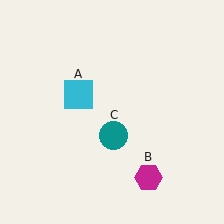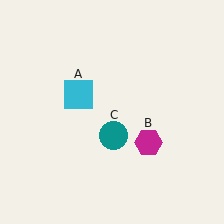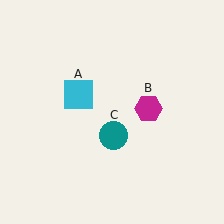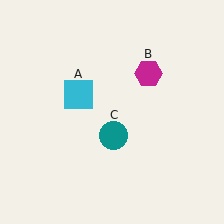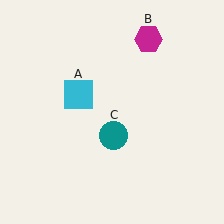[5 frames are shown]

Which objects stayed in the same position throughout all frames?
Cyan square (object A) and teal circle (object C) remained stationary.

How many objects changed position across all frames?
1 object changed position: magenta hexagon (object B).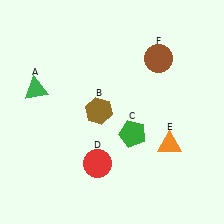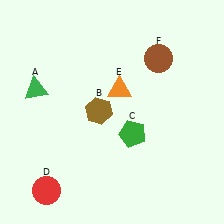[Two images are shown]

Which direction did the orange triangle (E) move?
The orange triangle (E) moved up.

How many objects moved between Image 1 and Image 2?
2 objects moved between the two images.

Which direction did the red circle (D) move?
The red circle (D) moved left.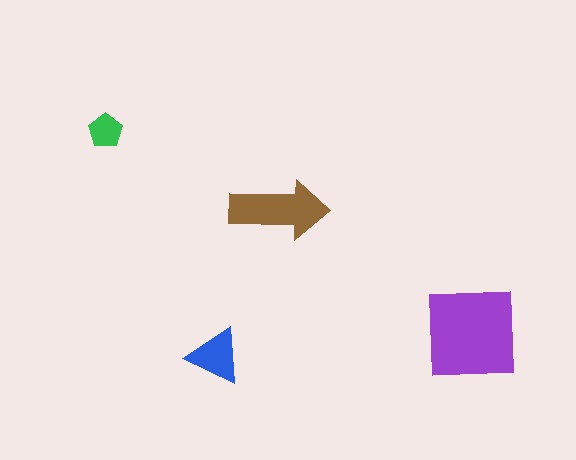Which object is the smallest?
The green pentagon.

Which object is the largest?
The purple square.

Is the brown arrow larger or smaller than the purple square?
Smaller.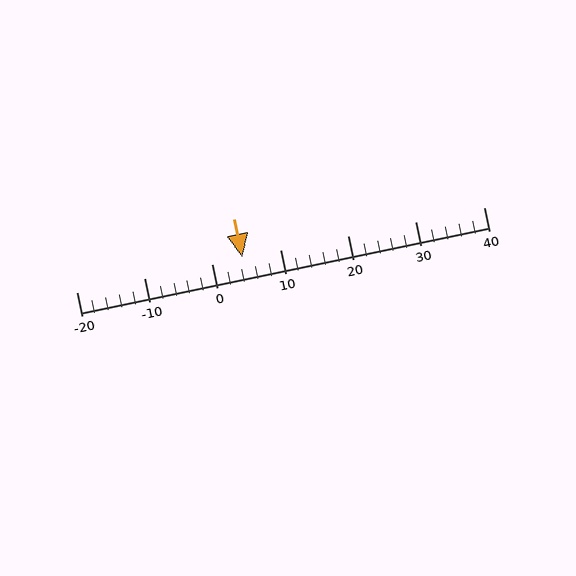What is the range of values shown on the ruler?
The ruler shows values from -20 to 40.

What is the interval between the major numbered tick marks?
The major tick marks are spaced 10 units apart.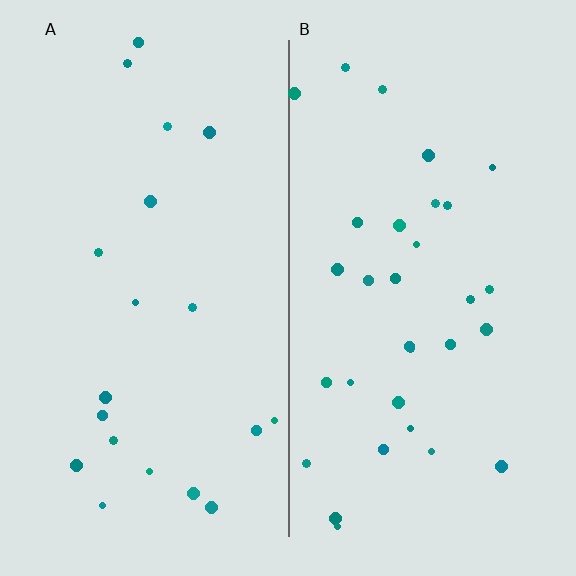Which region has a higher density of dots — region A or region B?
B (the right).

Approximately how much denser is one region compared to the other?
Approximately 1.6× — region B over region A.